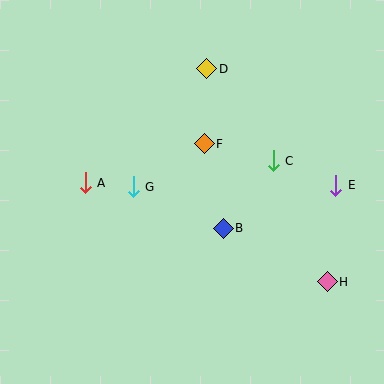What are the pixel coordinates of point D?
Point D is at (207, 69).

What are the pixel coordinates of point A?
Point A is at (85, 183).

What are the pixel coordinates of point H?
Point H is at (327, 282).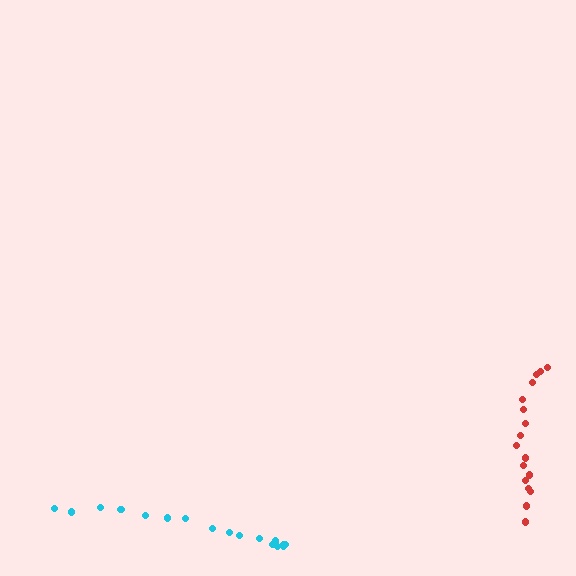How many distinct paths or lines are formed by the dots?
There are 2 distinct paths.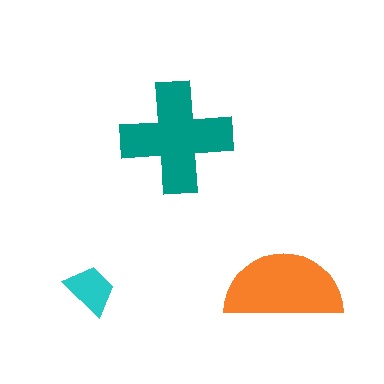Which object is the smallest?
The cyan trapezoid.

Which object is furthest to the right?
The orange semicircle is rightmost.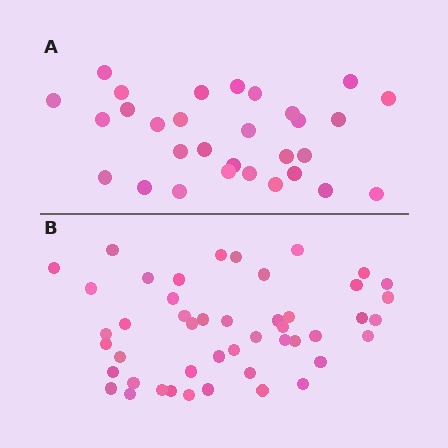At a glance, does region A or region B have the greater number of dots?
Region B (the bottom region) has more dots.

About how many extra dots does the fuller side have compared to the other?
Region B has approximately 15 more dots than region A.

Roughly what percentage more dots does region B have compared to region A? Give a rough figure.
About 55% more.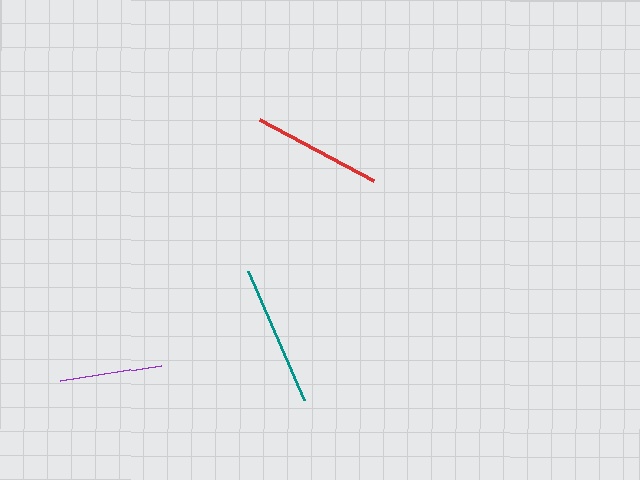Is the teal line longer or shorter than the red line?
The teal line is longer than the red line.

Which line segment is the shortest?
The purple line is the shortest at approximately 102 pixels.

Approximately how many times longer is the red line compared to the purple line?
The red line is approximately 1.3 times the length of the purple line.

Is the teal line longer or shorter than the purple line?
The teal line is longer than the purple line.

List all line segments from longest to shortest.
From longest to shortest: teal, red, purple.